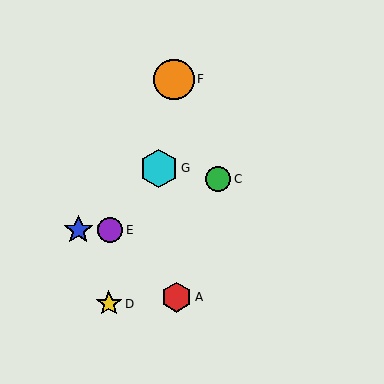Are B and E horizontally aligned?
Yes, both are at y≈230.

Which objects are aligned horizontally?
Objects B, E are aligned horizontally.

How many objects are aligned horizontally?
2 objects (B, E) are aligned horizontally.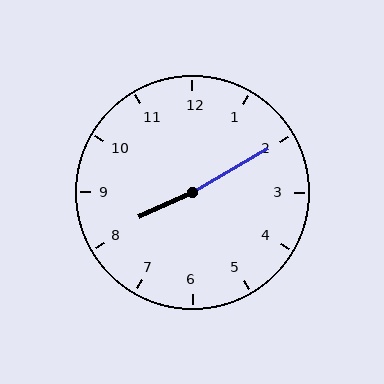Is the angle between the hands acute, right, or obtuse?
It is obtuse.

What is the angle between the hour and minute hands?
Approximately 175 degrees.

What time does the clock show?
8:10.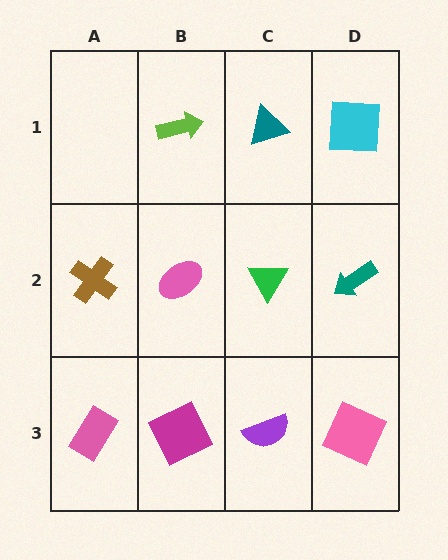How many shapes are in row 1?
3 shapes.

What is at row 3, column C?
A purple semicircle.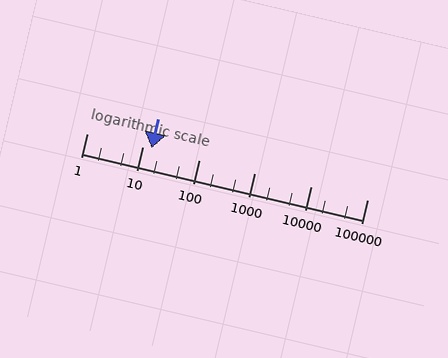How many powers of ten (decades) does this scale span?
The scale spans 5 decades, from 1 to 100000.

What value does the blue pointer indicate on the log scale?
The pointer indicates approximately 14.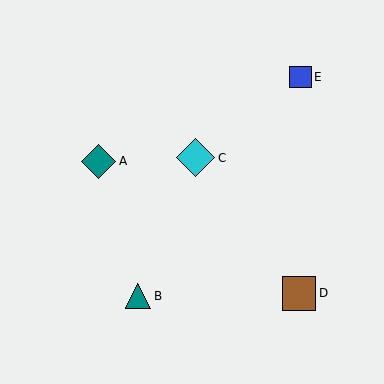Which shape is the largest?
The cyan diamond (labeled C) is the largest.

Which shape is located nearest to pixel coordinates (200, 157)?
The cyan diamond (labeled C) at (196, 158) is nearest to that location.